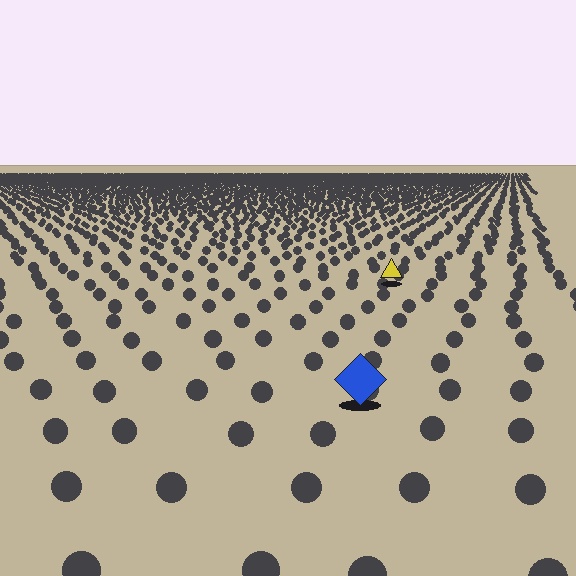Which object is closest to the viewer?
The blue diamond is closest. The texture marks near it are larger and more spread out.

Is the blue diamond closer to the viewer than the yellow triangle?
Yes. The blue diamond is closer — you can tell from the texture gradient: the ground texture is coarser near it.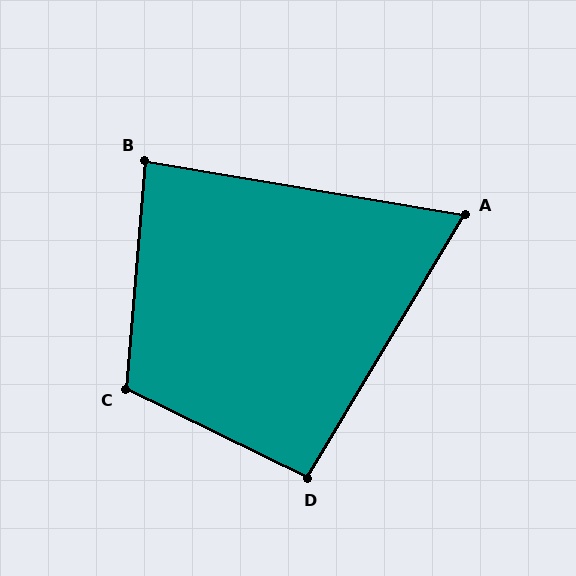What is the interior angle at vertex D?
Approximately 95 degrees (approximately right).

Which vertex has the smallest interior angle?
A, at approximately 69 degrees.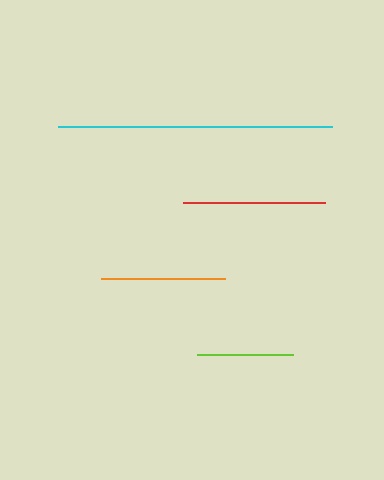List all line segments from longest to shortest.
From longest to shortest: cyan, red, orange, lime.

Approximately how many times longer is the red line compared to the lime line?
The red line is approximately 1.5 times the length of the lime line.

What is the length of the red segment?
The red segment is approximately 142 pixels long.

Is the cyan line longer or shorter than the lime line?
The cyan line is longer than the lime line.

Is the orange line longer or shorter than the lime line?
The orange line is longer than the lime line.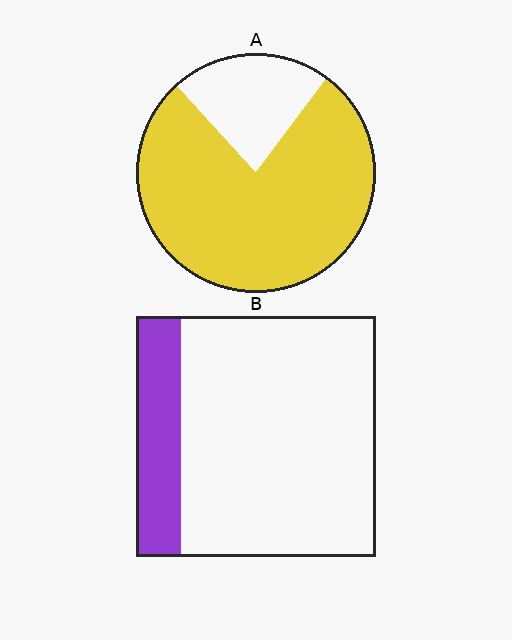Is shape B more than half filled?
No.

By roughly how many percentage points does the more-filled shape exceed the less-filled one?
By roughly 60 percentage points (A over B).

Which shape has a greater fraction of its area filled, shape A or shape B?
Shape A.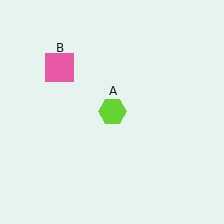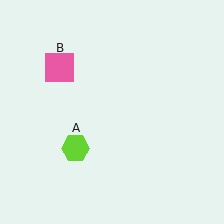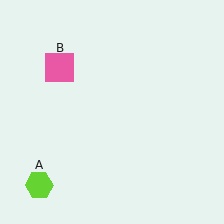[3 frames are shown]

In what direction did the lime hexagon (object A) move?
The lime hexagon (object A) moved down and to the left.